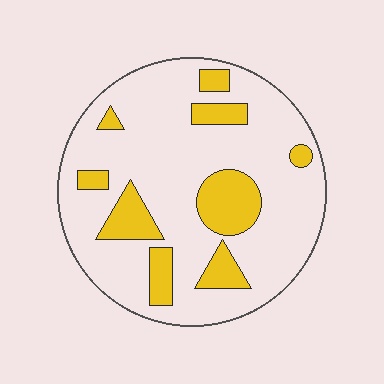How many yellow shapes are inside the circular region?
9.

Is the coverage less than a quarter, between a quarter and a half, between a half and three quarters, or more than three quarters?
Less than a quarter.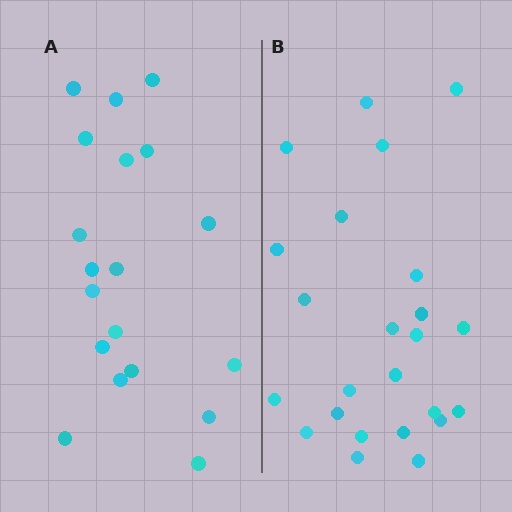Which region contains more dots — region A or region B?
Region B (the right region) has more dots.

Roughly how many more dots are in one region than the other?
Region B has about 5 more dots than region A.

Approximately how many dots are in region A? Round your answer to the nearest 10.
About 20 dots. (The exact count is 19, which rounds to 20.)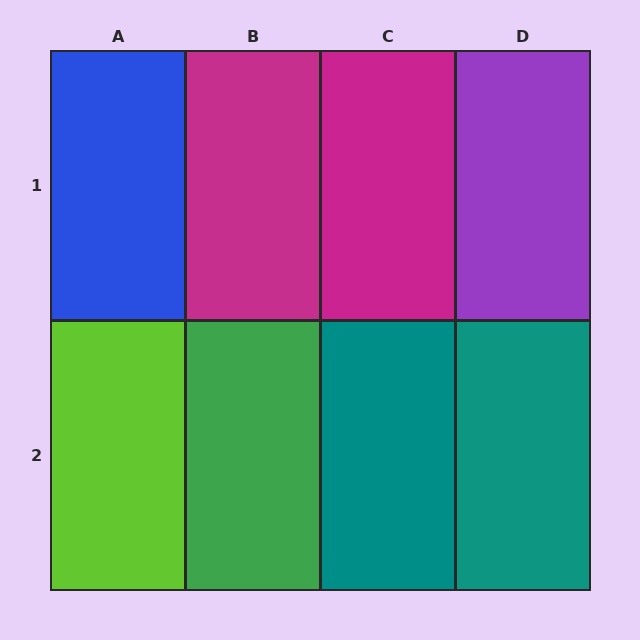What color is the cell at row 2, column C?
Teal.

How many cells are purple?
1 cell is purple.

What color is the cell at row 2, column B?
Green.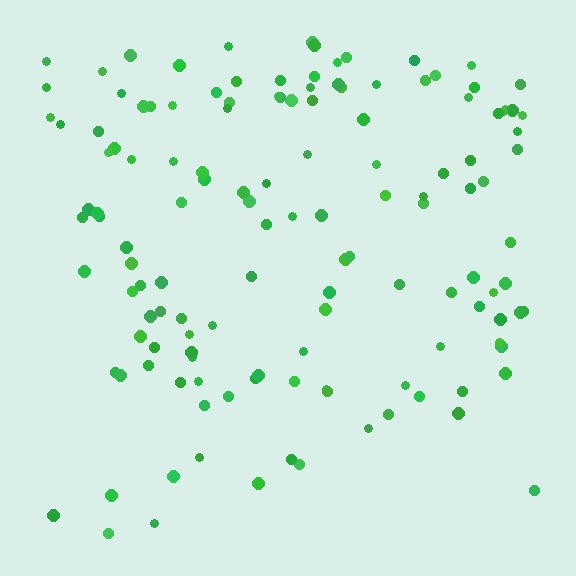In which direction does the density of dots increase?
From bottom to top, with the top side densest.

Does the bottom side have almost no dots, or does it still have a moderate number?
Still a moderate number, just noticeably fewer than the top.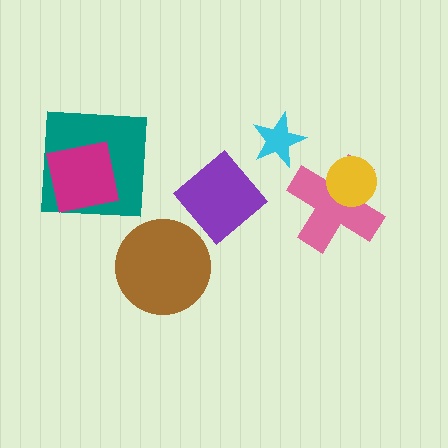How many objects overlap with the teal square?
1 object overlaps with the teal square.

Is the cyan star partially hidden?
No, no other shape covers it.